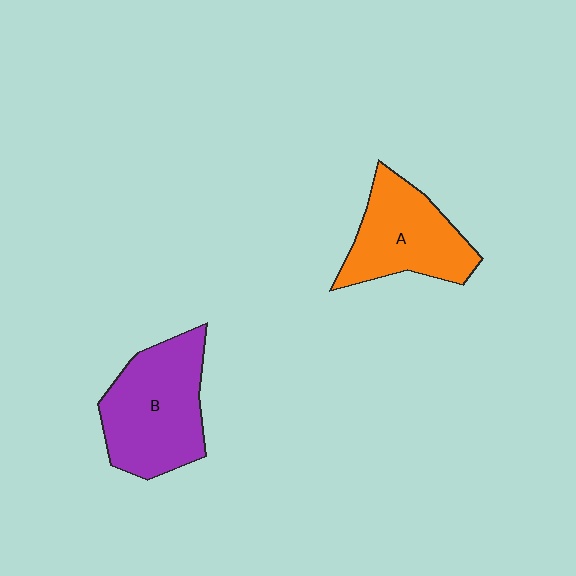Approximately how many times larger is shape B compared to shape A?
Approximately 1.2 times.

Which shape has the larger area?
Shape B (purple).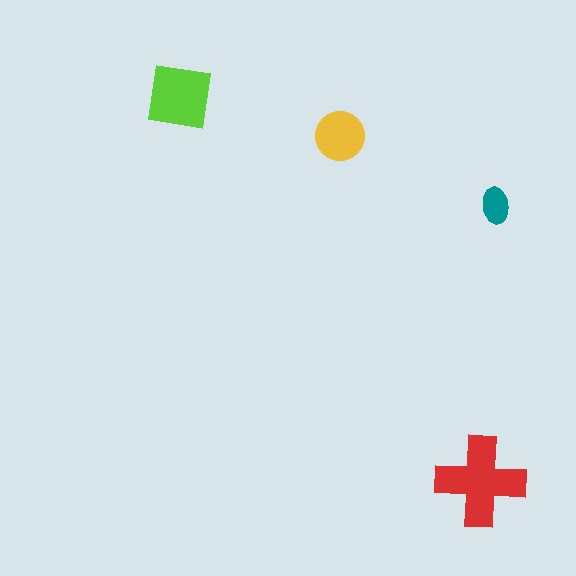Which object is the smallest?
The teal ellipse.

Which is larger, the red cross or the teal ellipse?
The red cross.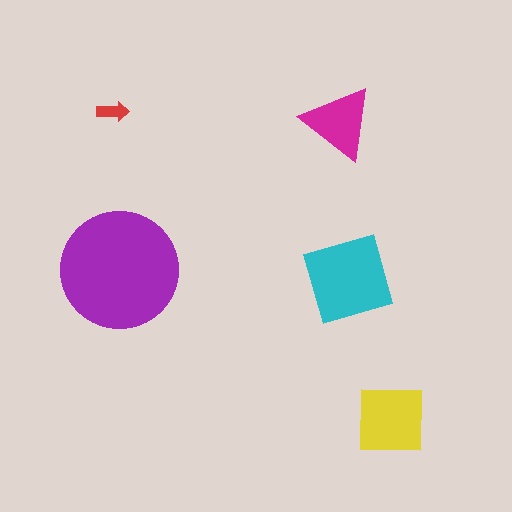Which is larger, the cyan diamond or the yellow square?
The cyan diamond.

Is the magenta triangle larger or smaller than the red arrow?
Larger.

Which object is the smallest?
The red arrow.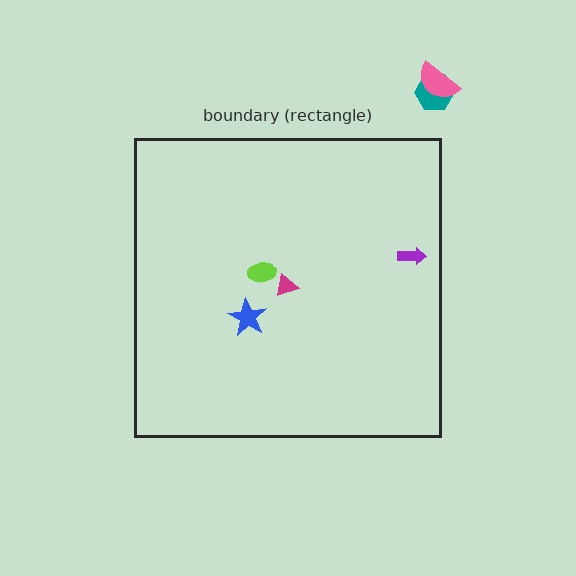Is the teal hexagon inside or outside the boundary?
Outside.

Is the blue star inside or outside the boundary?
Inside.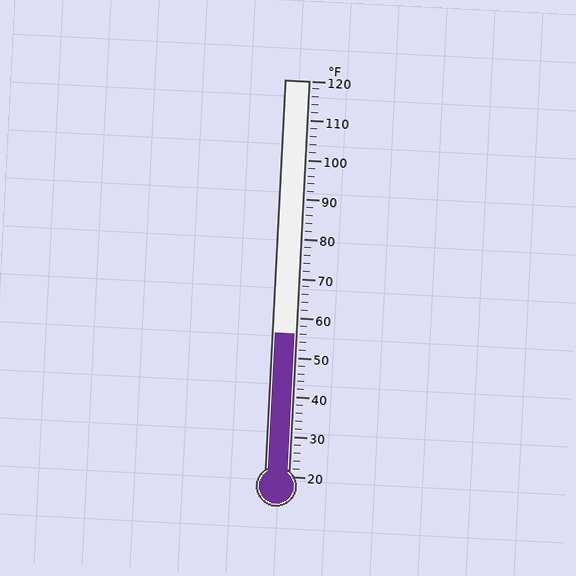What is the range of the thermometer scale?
The thermometer scale ranges from 20°F to 120°F.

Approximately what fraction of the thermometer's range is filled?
The thermometer is filled to approximately 35% of its range.